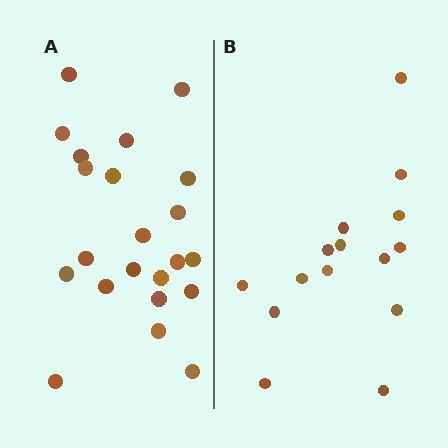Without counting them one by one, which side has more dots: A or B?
Region A (the left region) has more dots.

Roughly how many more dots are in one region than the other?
Region A has roughly 8 or so more dots than region B.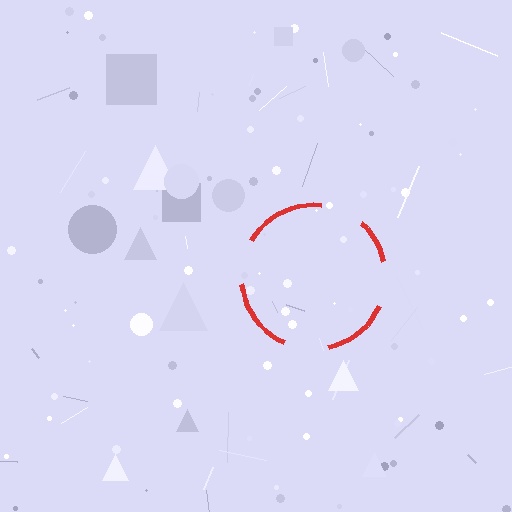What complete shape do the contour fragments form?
The contour fragments form a circle.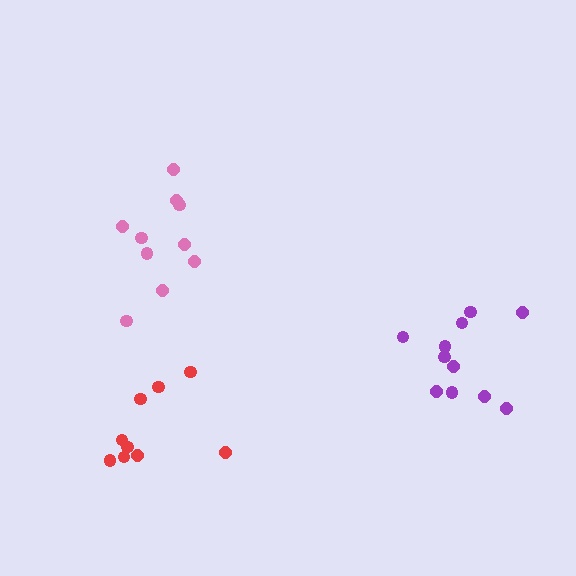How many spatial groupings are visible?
There are 3 spatial groupings.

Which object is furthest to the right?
The purple cluster is rightmost.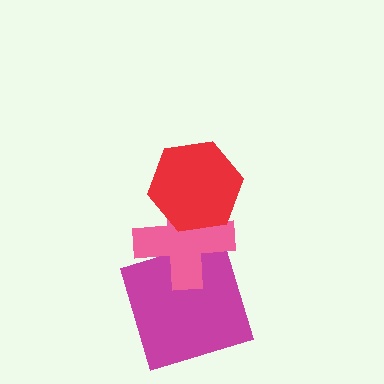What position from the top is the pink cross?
The pink cross is 2nd from the top.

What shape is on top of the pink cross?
The red hexagon is on top of the pink cross.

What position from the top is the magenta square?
The magenta square is 3rd from the top.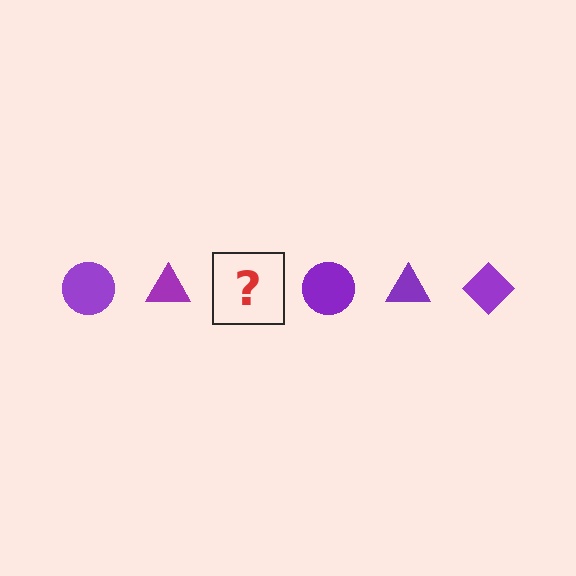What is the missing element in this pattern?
The missing element is a purple diamond.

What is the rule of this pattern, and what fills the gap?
The rule is that the pattern cycles through circle, triangle, diamond shapes in purple. The gap should be filled with a purple diamond.